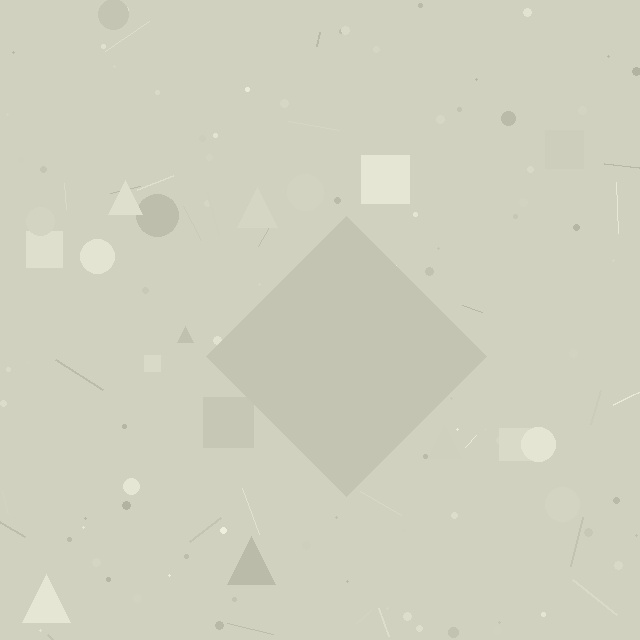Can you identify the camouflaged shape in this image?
The camouflaged shape is a diamond.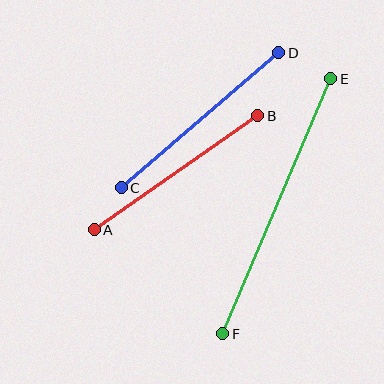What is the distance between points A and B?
The distance is approximately 199 pixels.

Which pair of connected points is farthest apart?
Points E and F are farthest apart.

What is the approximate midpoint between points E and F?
The midpoint is at approximately (277, 206) pixels.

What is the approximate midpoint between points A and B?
The midpoint is at approximately (176, 173) pixels.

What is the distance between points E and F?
The distance is approximately 277 pixels.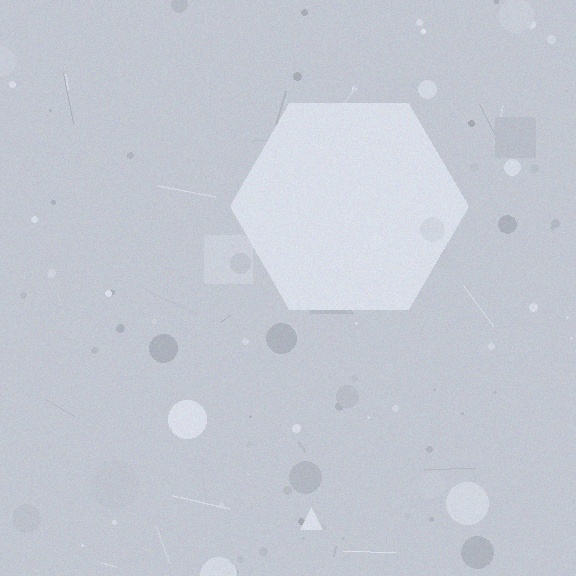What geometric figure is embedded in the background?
A hexagon is embedded in the background.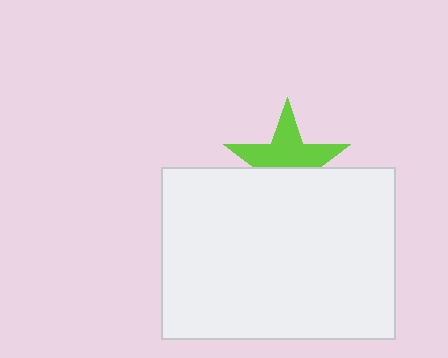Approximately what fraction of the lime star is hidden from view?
Roughly 42% of the lime star is hidden behind the white rectangle.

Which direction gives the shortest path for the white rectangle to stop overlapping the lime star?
Moving down gives the shortest separation.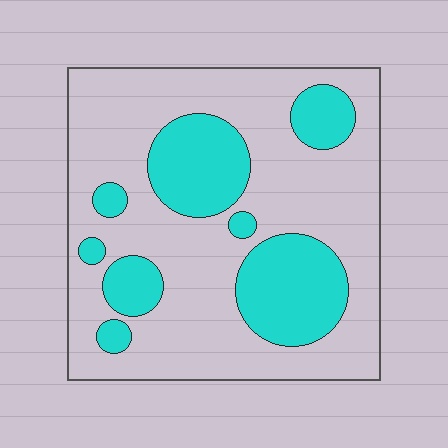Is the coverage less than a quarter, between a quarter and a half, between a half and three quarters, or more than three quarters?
Between a quarter and a half.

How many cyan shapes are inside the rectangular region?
8.